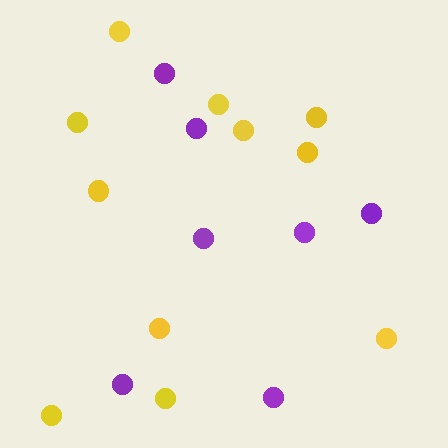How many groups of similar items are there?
There are 2 groups: one group of yellow circles (11) and one group of purple circles (7).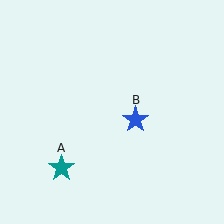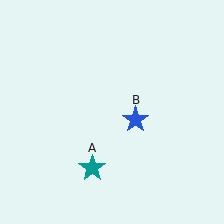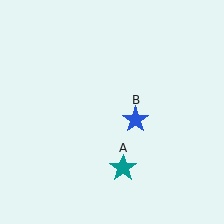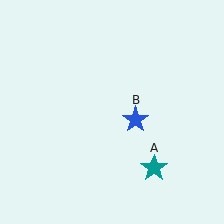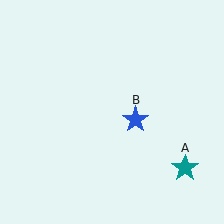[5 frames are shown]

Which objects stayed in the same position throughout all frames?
Blue star (object B) remained stationary.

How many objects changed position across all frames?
1 object changed position: teal star (object A).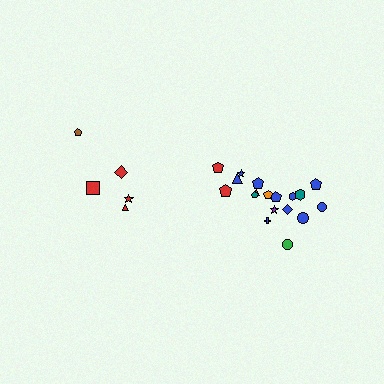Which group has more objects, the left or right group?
The right group.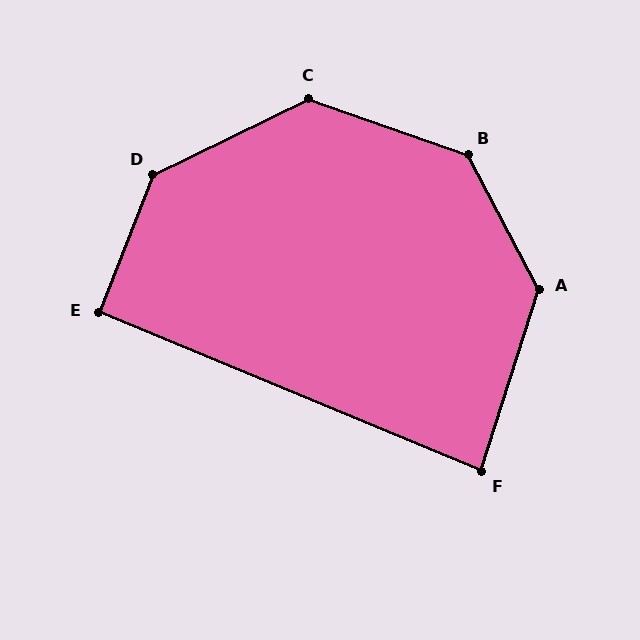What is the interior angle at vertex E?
Approximately 91 degrees (approximately right).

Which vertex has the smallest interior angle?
F, at approximately 85 degrees.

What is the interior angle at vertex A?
Approximately 134 degrees (obtuse).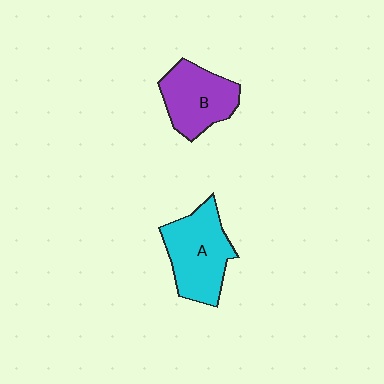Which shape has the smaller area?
Shape B (purple).